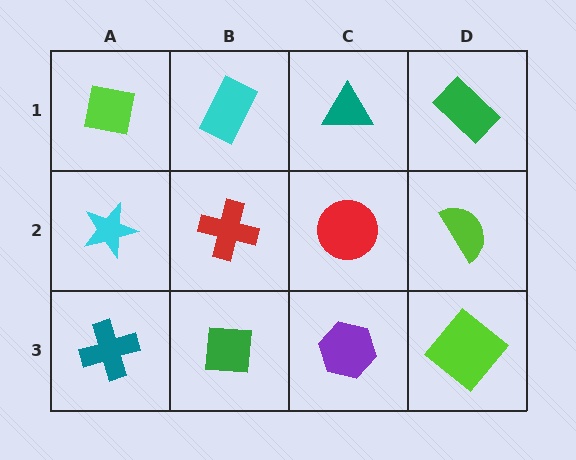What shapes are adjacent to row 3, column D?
A lime semicircle (row 2, column D), a purple hexagon (row 3, column C).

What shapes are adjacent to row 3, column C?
A red circle (row 2, column C), a green square (row 3, column B), a lime diamond (row 3, column D).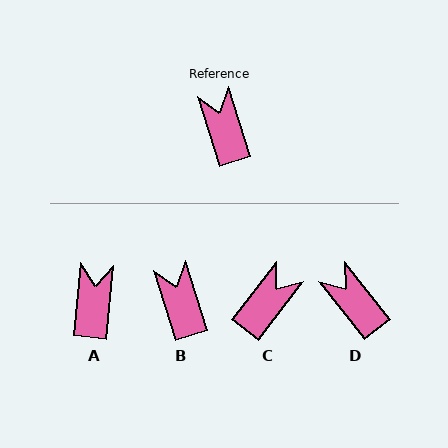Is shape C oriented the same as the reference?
No, it is off by about 54 degrees.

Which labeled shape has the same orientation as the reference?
B.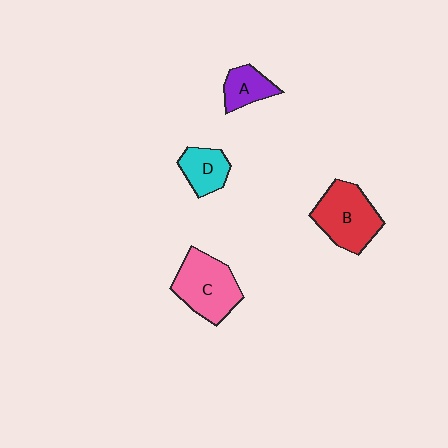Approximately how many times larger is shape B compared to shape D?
Approximately 1.8 times.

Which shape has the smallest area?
Shape A (purple).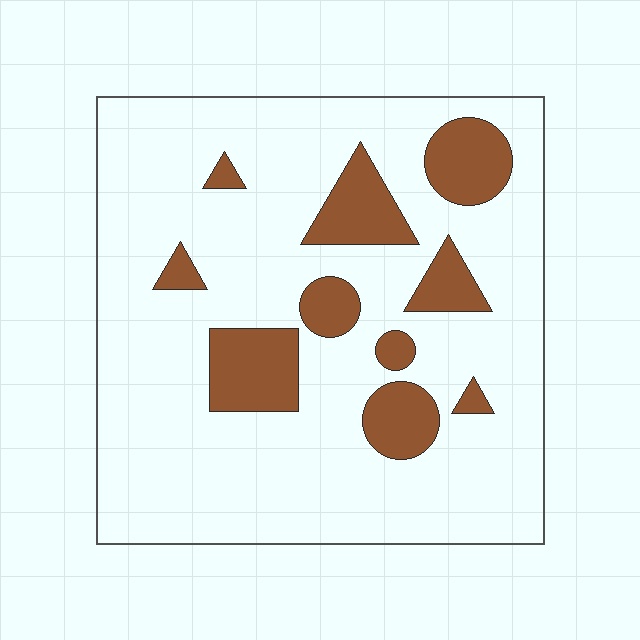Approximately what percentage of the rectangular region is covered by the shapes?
Approximately 20%.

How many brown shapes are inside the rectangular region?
10.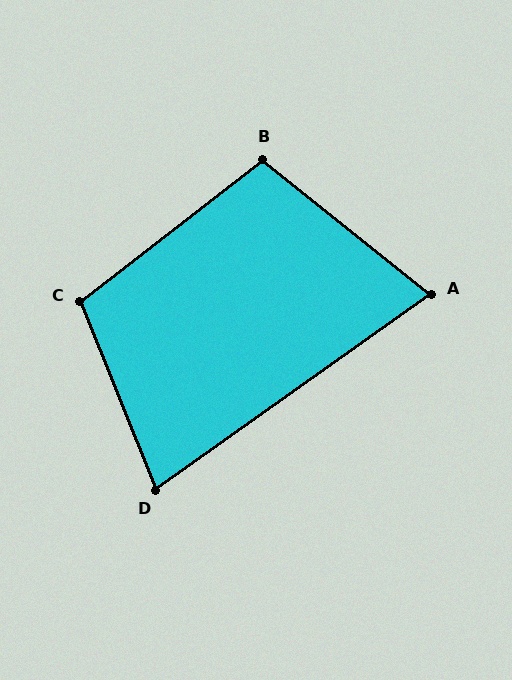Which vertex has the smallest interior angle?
A, at approximately 74 degrees.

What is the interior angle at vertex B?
Approximately 103 degrees (obtuse).